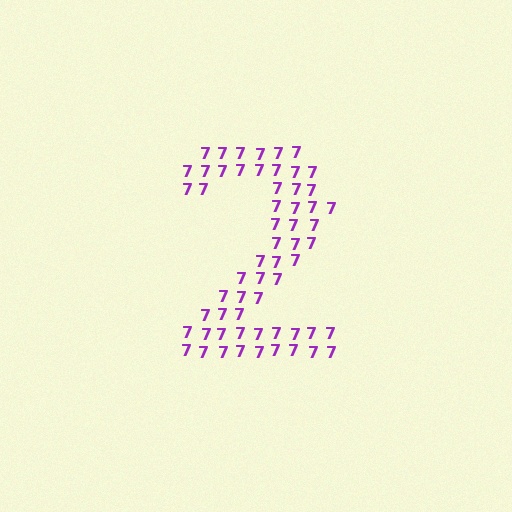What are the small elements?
The small elements are digit 7's.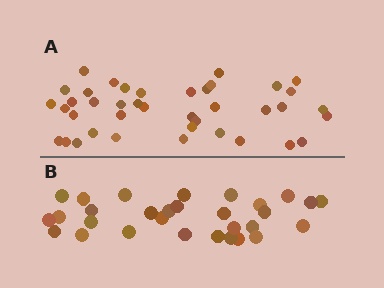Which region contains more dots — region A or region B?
Region A (the top region) has more dots.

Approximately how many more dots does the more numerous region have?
Region A has roughly 10 or so more dots than region B.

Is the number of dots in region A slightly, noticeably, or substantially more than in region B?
Region A has noticeably more, but not dramatically so. The ratio is roughly 1.3 to 1.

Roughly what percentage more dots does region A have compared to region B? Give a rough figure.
About 35% more.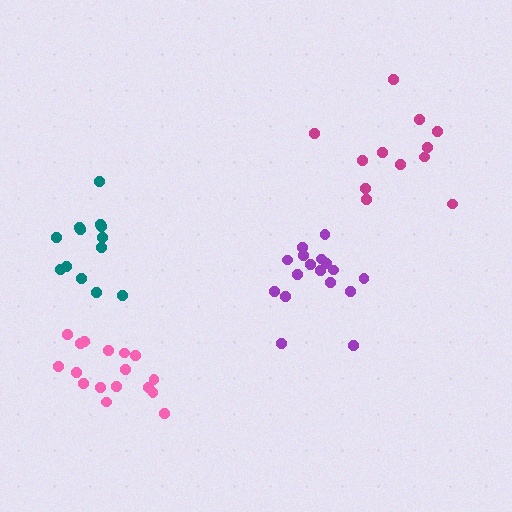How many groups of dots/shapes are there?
There are 4 groups.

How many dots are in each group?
Group 1: 17 dots, Group 2: 17 dots, Group 3: 13 dots, Group 4: 12 dots (59 total).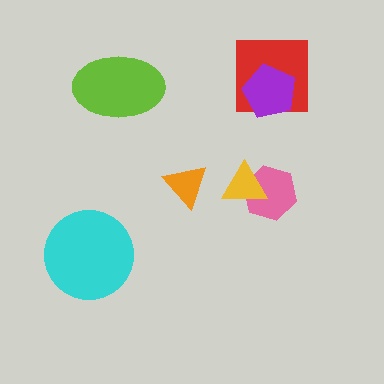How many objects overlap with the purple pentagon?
1 object overlaps with the purple pentagon.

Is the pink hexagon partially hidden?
Yes, it is partially covered by another shape.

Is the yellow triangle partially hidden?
No, no other shape covers it.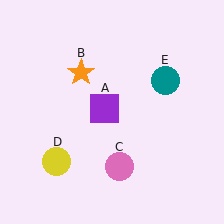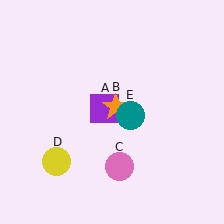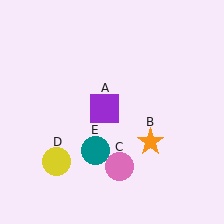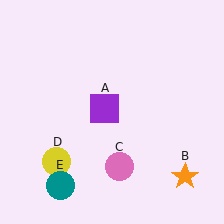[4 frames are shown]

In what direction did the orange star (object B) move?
The orange star (object B) moved down and to the right.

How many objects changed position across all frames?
2 objects changed position: orange star (object B), teal circle (object E).